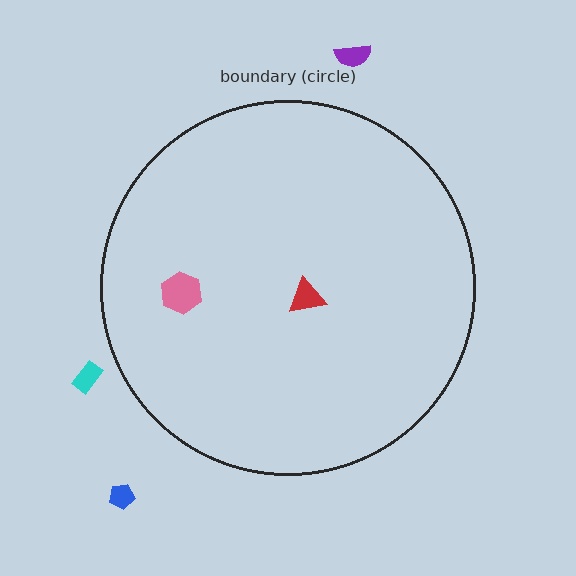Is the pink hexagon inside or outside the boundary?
Inside.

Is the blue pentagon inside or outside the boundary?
Outside.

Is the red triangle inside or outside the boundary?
Inside.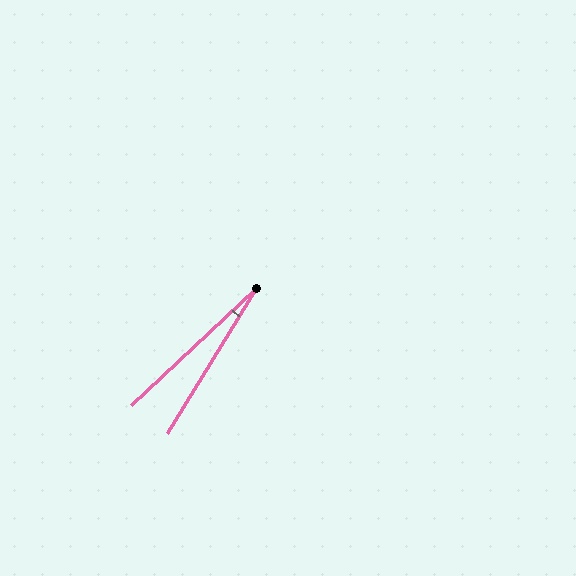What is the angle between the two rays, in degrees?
Approximately 15 degrees.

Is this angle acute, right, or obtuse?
It is acute.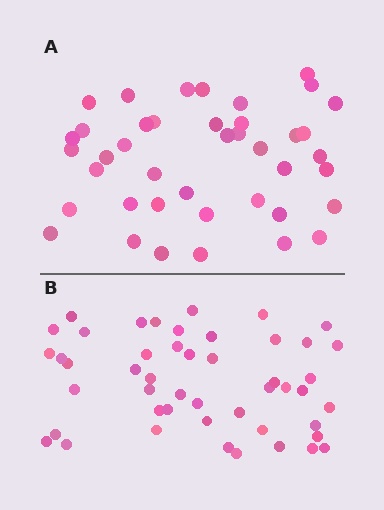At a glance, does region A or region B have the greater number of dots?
Region B (the bottom region) has more dots.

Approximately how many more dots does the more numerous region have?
Region B has roughly 8 or so more dots than region A.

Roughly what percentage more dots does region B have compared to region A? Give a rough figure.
About 15% more.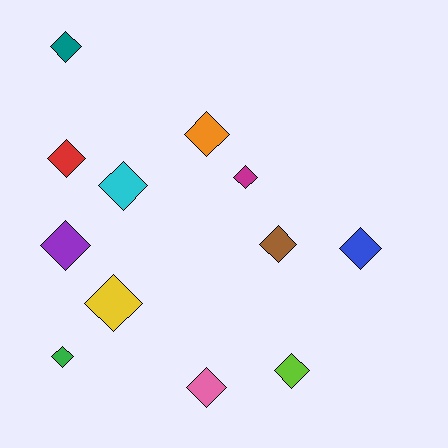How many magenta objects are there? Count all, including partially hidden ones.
There is 1 magenta object.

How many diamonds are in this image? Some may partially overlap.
There are 12 diamonds.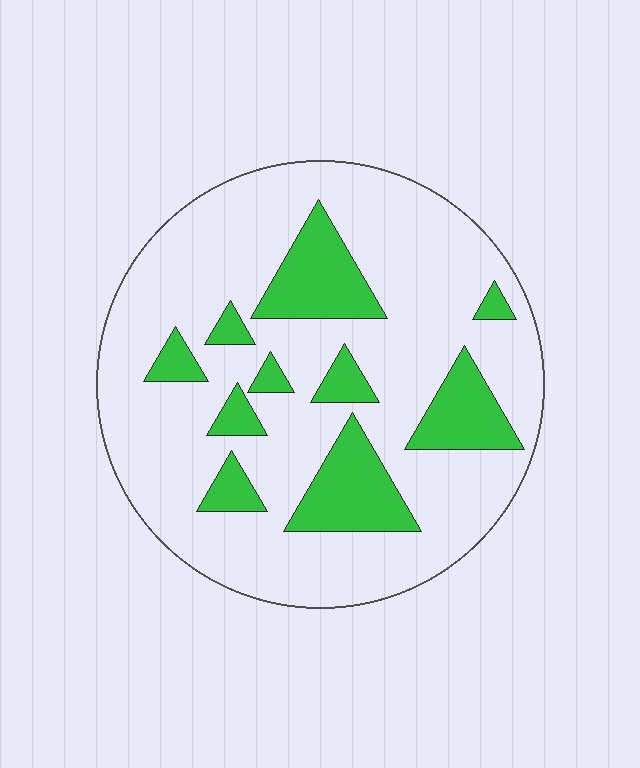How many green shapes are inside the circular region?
10.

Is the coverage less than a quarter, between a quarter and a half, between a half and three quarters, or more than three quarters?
Less than a quarter.